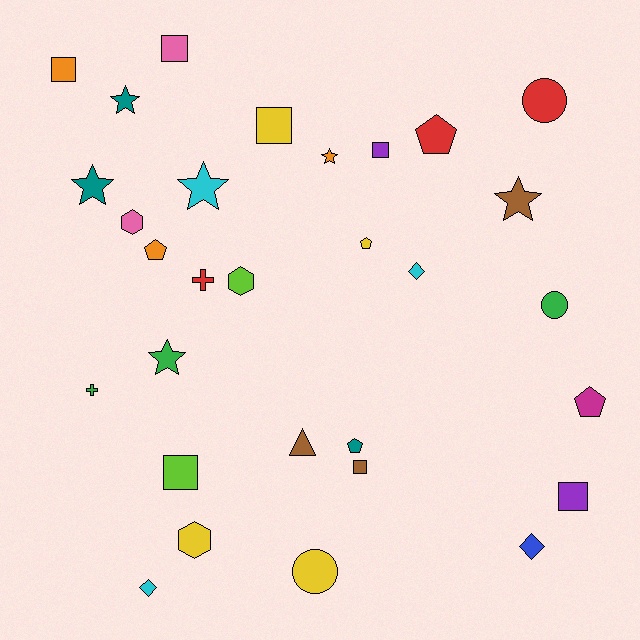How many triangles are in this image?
There is 1 triangle.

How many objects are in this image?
There are 30 objects.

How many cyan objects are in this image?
There are 3 cyan objects.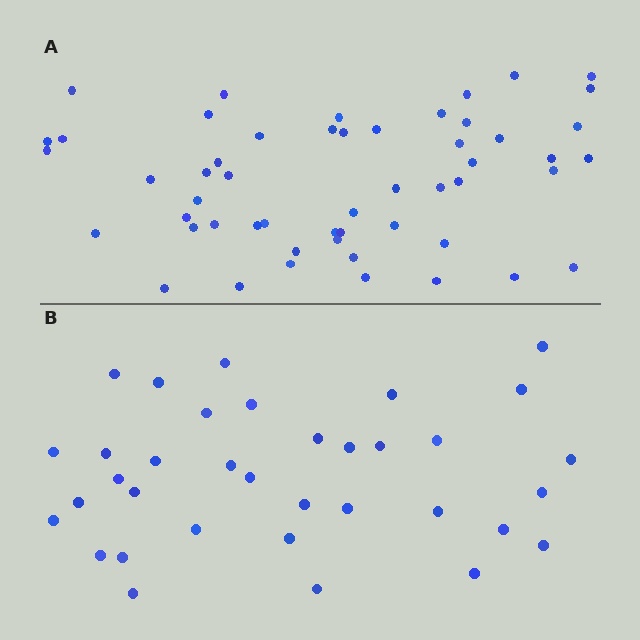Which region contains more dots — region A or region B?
Region A (the top region) has more dots.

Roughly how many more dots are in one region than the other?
Region A has approximately 20 more dots than region B.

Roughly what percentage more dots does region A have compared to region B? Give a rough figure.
About 50% more.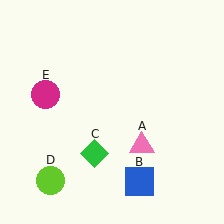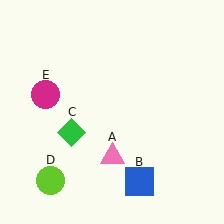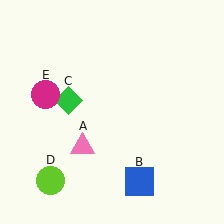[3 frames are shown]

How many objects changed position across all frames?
2 objects changed position: pink triangle (object A), green diamond (object C).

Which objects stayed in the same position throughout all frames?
Blue square (object B) and lime circle (object D) and magenta circle (object E) remained stationary.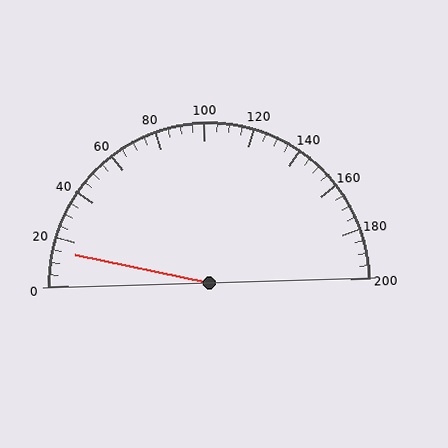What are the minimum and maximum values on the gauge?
The gauge ranges from 0 to 200.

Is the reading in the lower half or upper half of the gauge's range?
The reading is in the lower half of the range (0 to 200).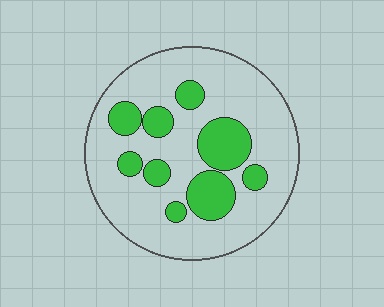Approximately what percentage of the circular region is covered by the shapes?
Approximately 25%.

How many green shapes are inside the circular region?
9.